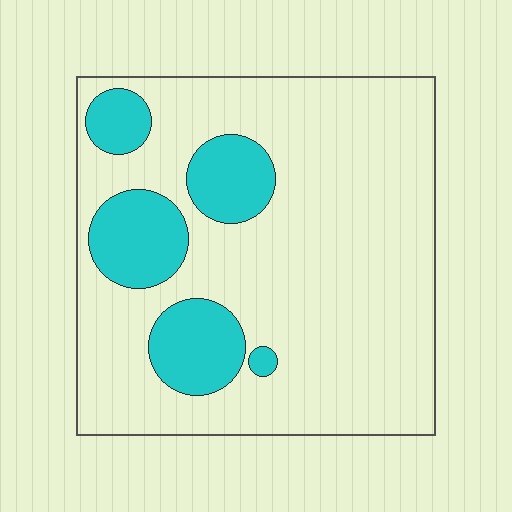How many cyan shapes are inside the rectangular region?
5.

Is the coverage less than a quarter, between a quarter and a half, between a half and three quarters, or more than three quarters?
Less than a quarter.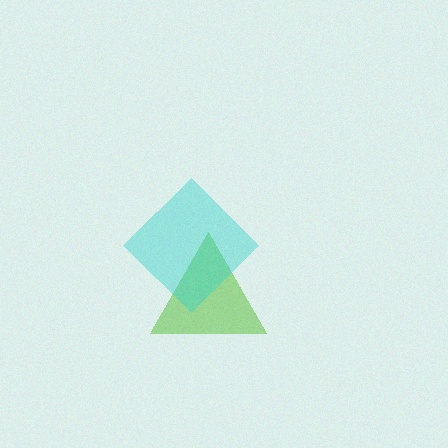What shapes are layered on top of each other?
The layered shapes are: a lime triangle, a cyan diamond.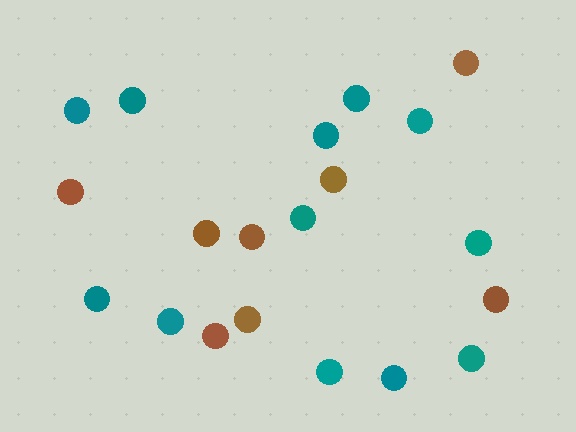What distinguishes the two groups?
There are 2 groups: one group of brown circles (8) and one group of teal circles (12).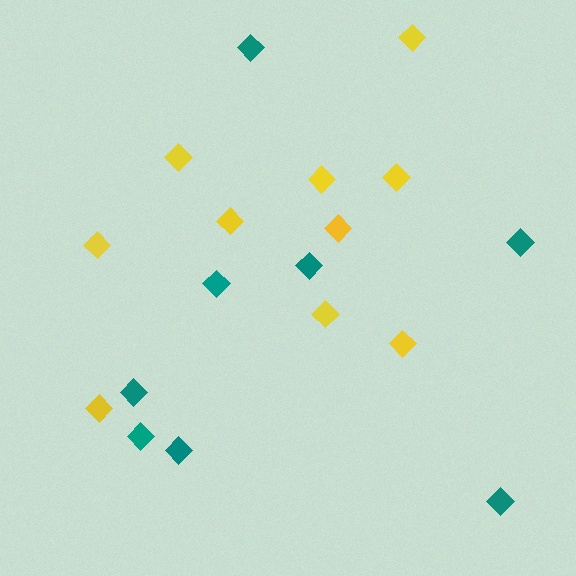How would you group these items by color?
There are 2 groups: one group of teal diamonds (8) and one group of yellow diamonds (10).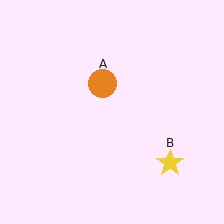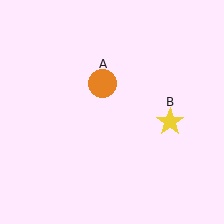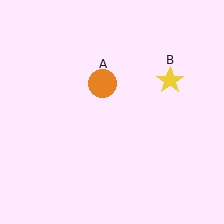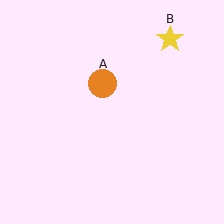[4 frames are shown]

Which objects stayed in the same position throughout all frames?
Orange circle (object A) remained stationary.